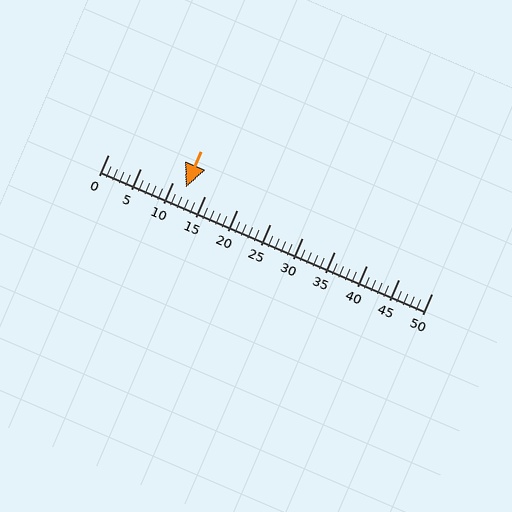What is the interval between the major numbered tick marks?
The major tick marks are spaced 5 units apart.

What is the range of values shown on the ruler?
The ruler shows values from 0 to 50.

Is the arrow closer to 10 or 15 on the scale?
The arrow is closer to 10.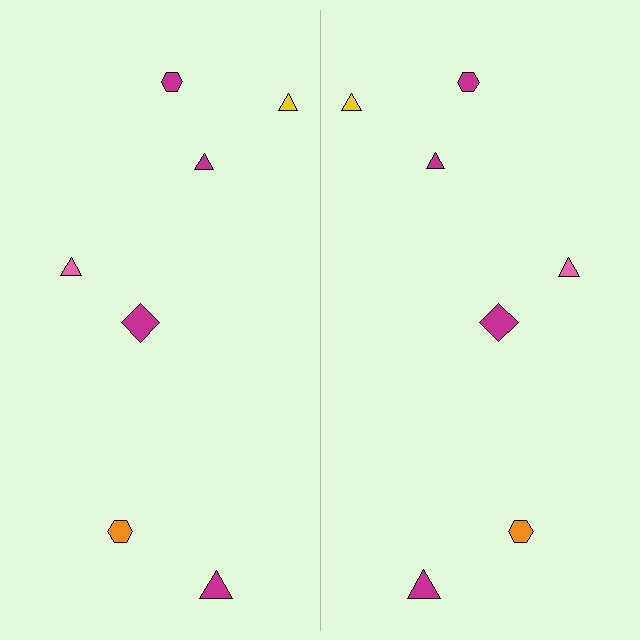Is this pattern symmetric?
Yes, this pattern has bilateral (reflection) symmetry.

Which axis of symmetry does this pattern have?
The pattern has a vertical axis of symmetry running through the center of the image.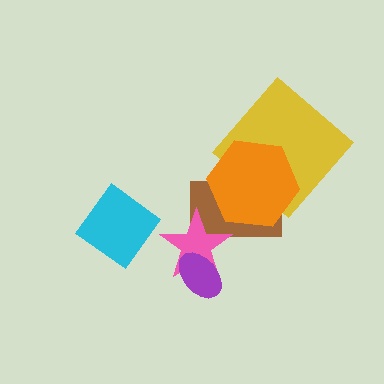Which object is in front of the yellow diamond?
The orange hexagon is in front of the yellow diamond.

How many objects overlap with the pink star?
2 objects overlap with the pink star.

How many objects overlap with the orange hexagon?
2 objects overlap with the orange hexagon.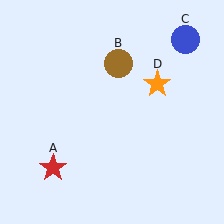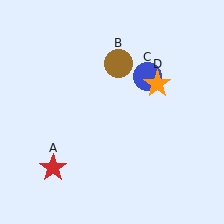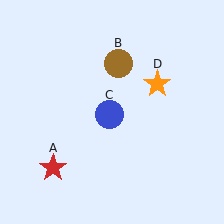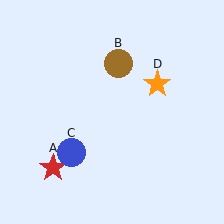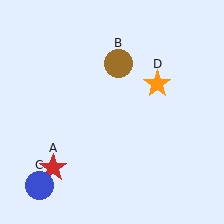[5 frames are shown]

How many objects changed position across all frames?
1 object changed position: blue circle (object C).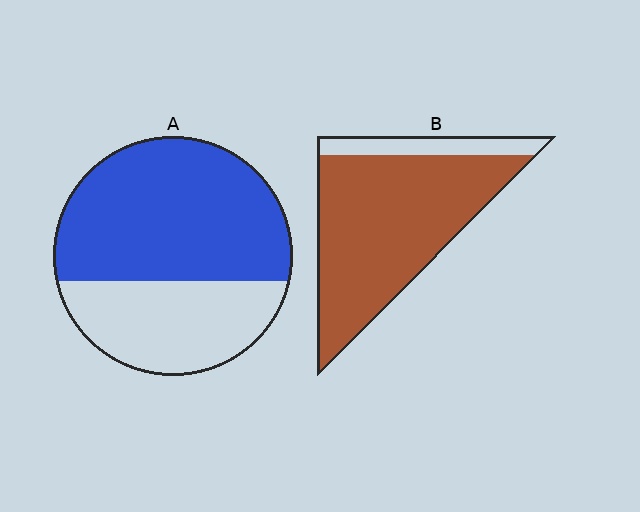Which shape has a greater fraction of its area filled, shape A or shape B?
Shape B.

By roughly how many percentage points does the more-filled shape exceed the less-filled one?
By roughly 20 percentage points (B over A).